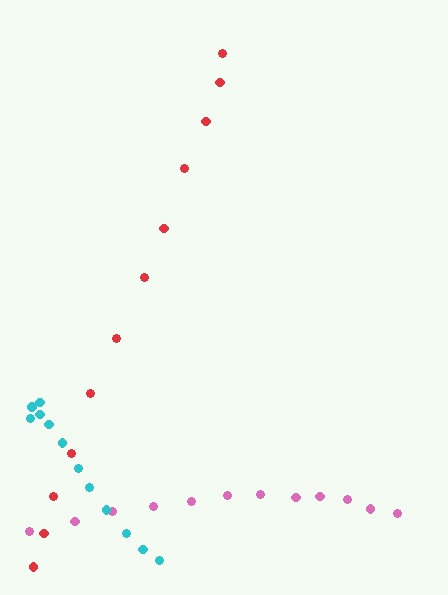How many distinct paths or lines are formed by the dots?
There are 3 distinct paths.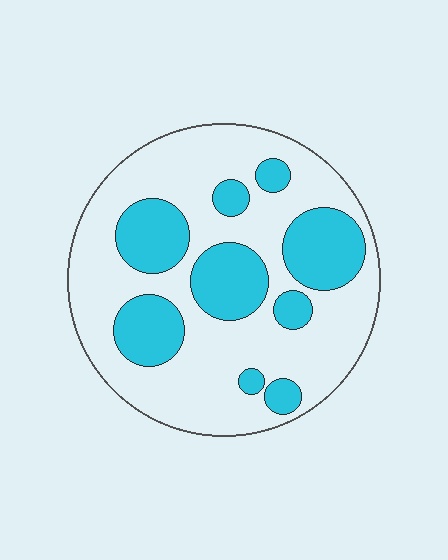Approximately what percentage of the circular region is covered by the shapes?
Approximately 30%.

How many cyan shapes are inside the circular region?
9.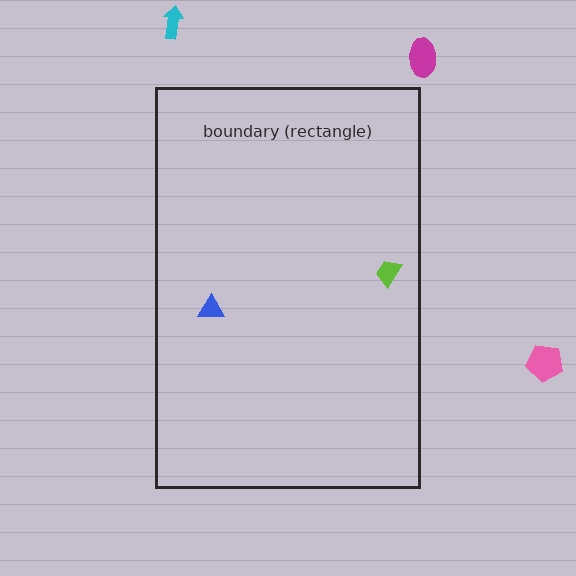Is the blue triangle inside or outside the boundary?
Inside.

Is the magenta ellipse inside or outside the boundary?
Outside.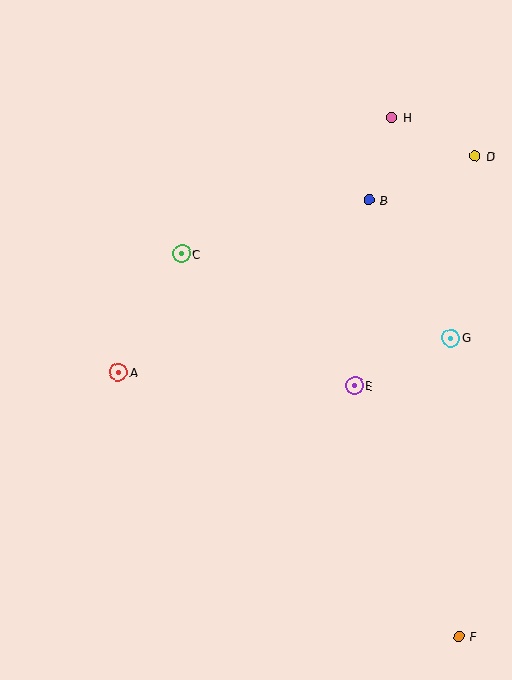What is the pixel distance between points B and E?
The distance between B and E is 186 pixels.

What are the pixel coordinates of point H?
Point H is at (391, 117).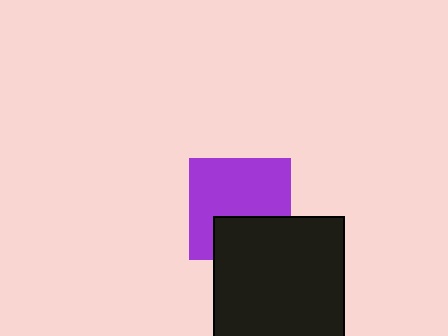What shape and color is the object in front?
The object in front is a black square.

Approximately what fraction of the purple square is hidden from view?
Roughly 33% of the purple square is hidden behind the black square.